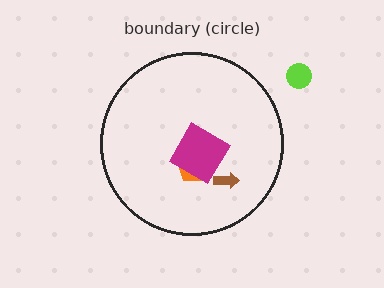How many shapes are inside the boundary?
3 inside, 1 outside.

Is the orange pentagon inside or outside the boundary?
Inside.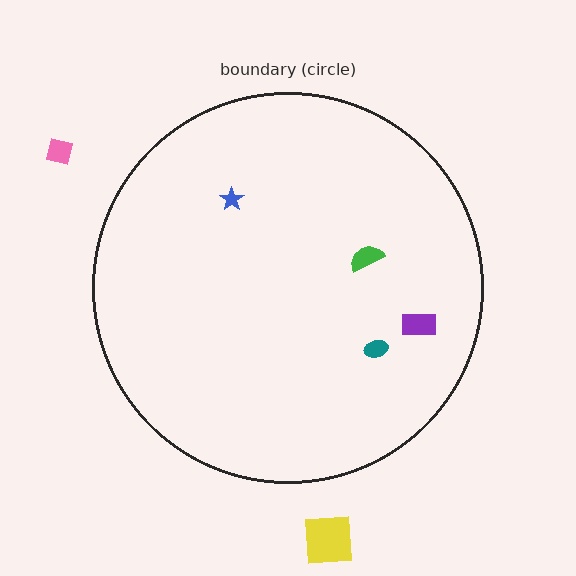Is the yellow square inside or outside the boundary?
Outside.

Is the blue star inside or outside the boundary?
Inside.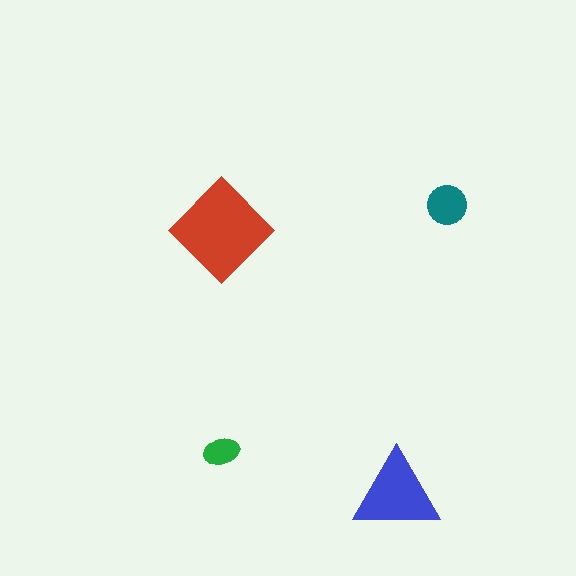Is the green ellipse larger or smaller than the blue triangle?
Smaller.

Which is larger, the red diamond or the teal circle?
The red diamond.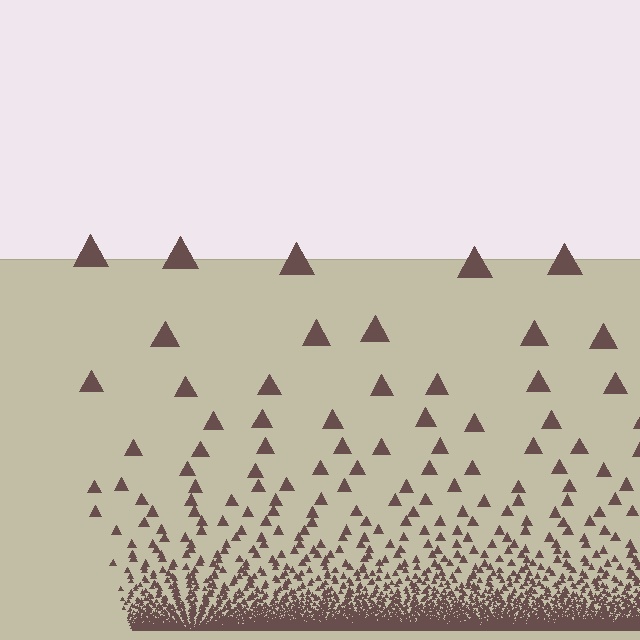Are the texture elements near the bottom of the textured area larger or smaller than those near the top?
Smaller. The gradient is inverted — elements near the bottom are smaller and denser.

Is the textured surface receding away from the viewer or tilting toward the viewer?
The surface appears to tilt toward the viewer. Texture elements get larger and sparser toward the top.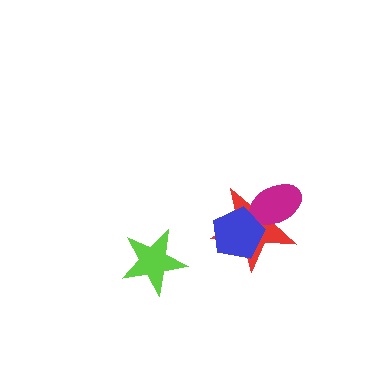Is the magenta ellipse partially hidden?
Yes, it is partially covered by another shape.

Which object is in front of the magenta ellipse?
The blue pentagon is in front of the magenta ellipse.